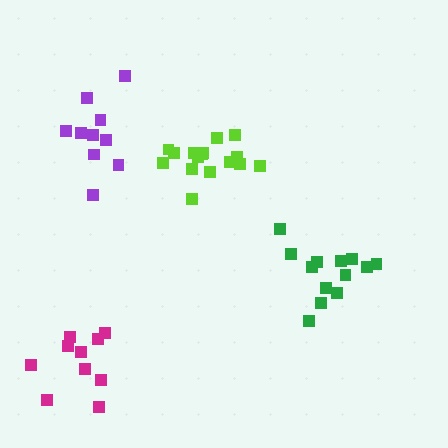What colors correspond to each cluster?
The clusters are colored: green, lime, magenta, purple.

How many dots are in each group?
Group 1: 13 dots, Group 2: 16 dots, Group 3: 10 dots, Group 4: 10 dots (49 total).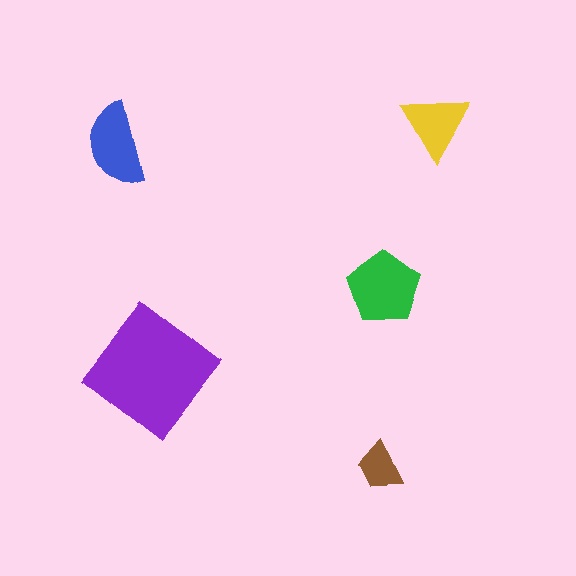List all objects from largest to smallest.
The purple diamond, the green pentagon, the blue semicircle, the yellow triangle, the brown trapezoid.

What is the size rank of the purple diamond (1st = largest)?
1st.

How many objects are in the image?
There are 5 objects in the image.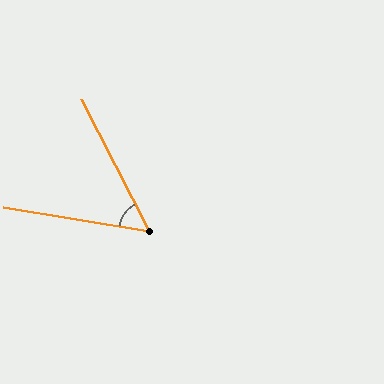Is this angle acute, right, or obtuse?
It is acute.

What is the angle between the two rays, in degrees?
Approximately 53 degrees.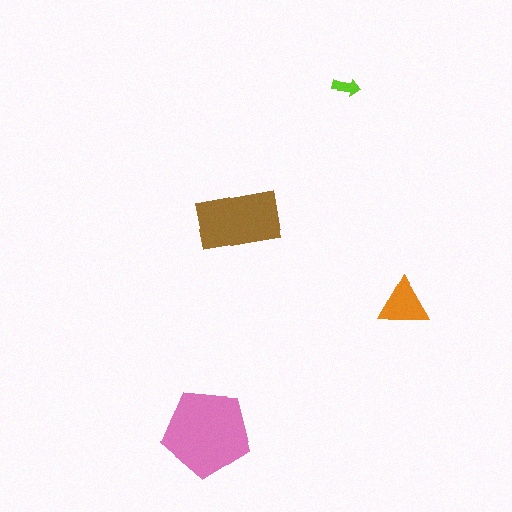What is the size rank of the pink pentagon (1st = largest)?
1st.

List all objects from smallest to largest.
The lime arrow, the orange triangle, the brown rectangle, the pink pentagon.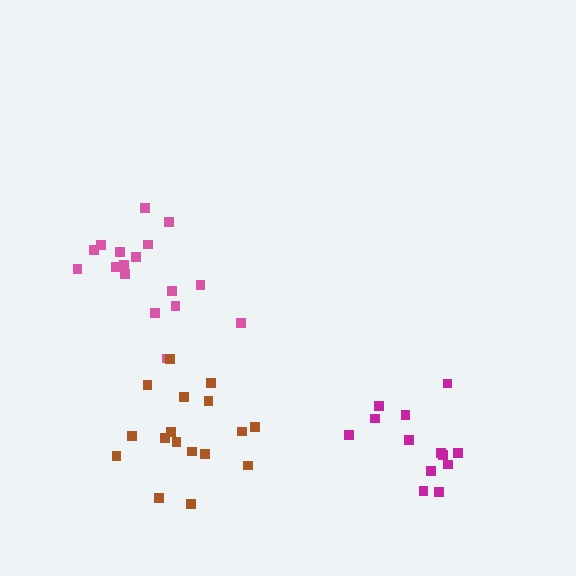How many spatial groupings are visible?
There are 3 spatial groupings.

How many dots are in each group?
Group 1: 17 dots, Group 2: 13 dots, Group 3: 17 dots (47 total).